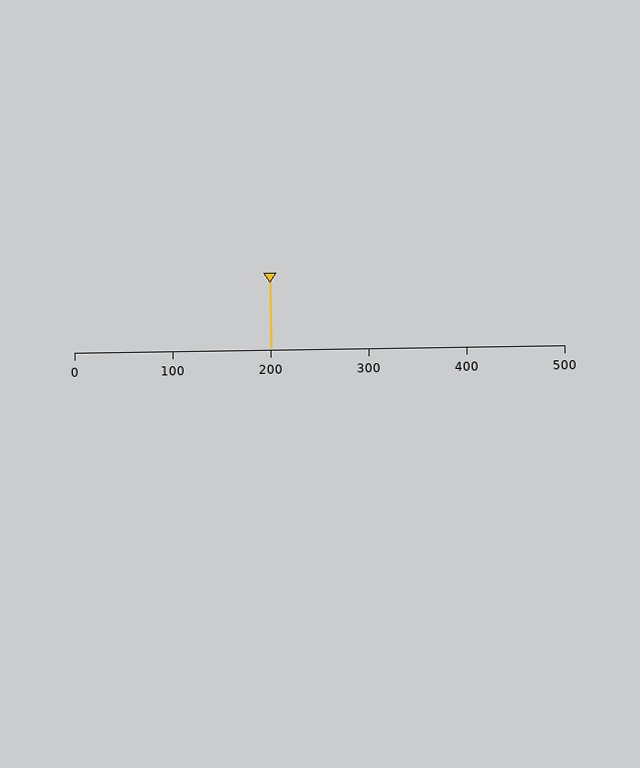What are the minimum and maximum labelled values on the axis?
The axis runs from 0 to 500.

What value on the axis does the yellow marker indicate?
The marker indicates approximately 200.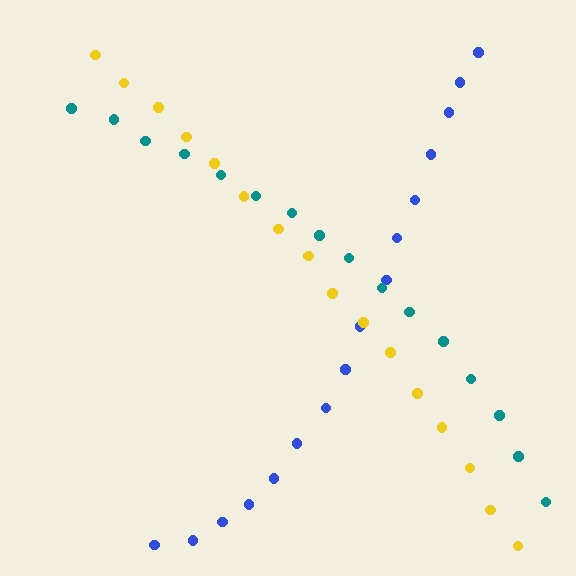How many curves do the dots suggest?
There are 3 distinct paths.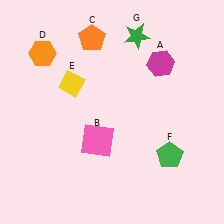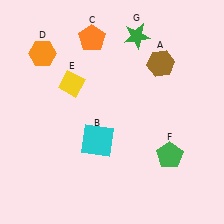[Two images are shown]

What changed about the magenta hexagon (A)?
In Image 1, A is magenta. In Image 2, it changed to brown.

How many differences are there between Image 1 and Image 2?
There are 2 differences between the two images.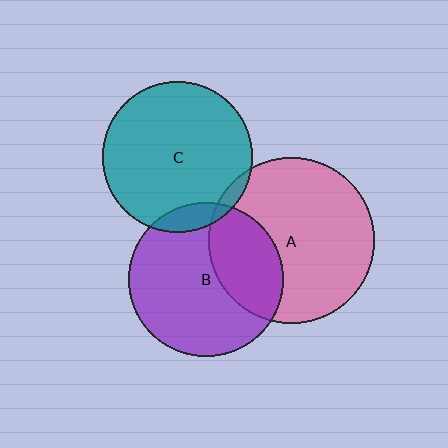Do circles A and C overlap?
Yes.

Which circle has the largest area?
Circle A (pink).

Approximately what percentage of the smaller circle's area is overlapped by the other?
Approximately 5%.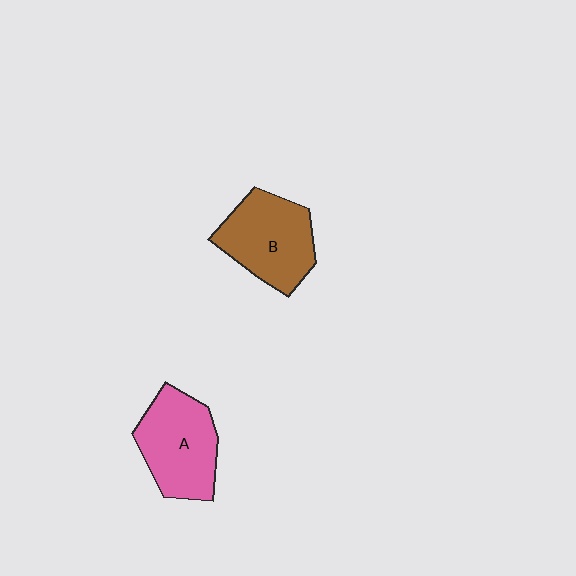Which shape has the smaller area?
Shape B (brown).